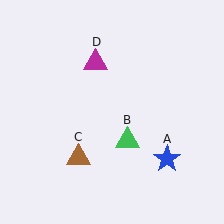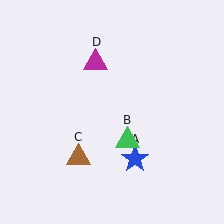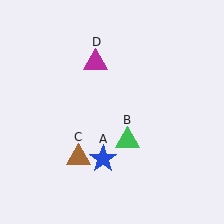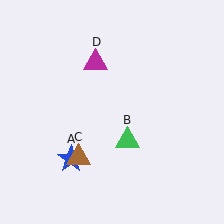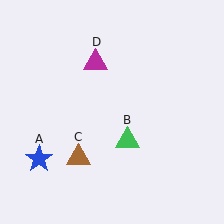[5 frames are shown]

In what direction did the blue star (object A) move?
The blue star (object A) moved left.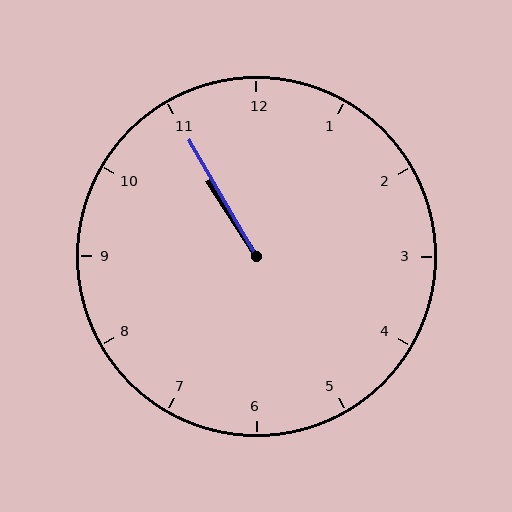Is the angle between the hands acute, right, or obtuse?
It is acute.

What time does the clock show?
10:55.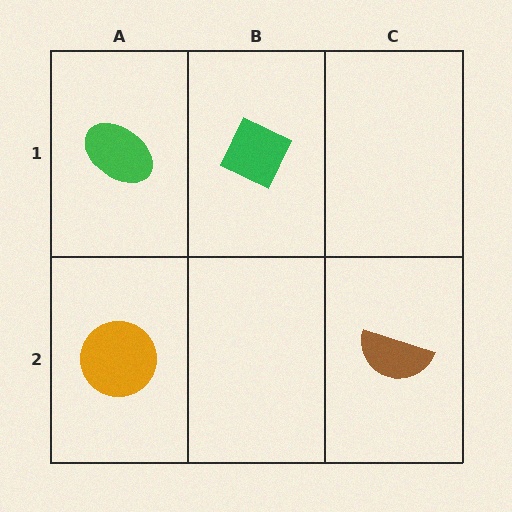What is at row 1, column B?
A green diamond.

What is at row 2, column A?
An orange circle.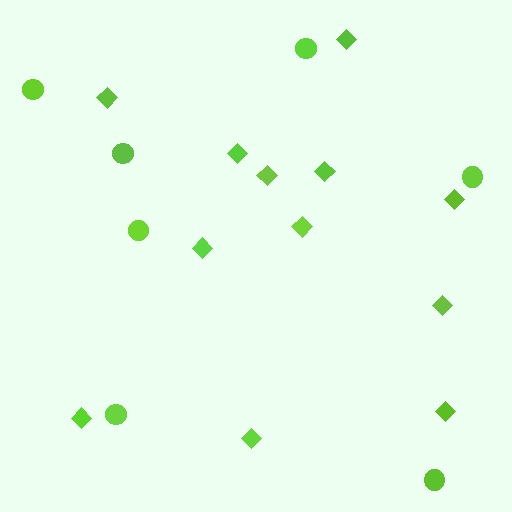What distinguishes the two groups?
There are 2 groups: one group of diamonds (12) and one group of circles (7).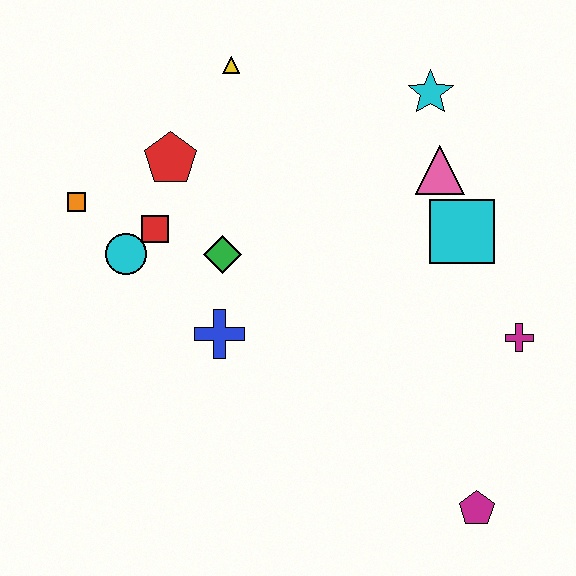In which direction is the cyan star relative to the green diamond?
The cyan star is to the right of the green diamond.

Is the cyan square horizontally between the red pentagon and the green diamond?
No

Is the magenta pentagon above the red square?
No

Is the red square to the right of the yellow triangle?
No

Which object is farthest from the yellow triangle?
The magenta pentagon is farthest from the yellow triangle.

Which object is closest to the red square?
The cyan circle is closest to the red square.